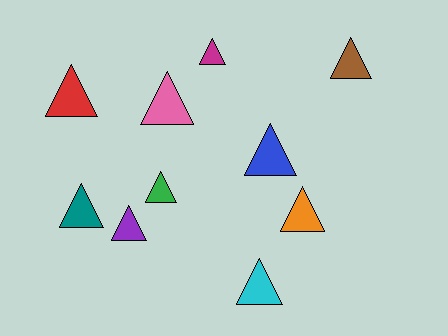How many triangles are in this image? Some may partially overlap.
There are 10 triangles.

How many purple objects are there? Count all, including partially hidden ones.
There is 1 purple object.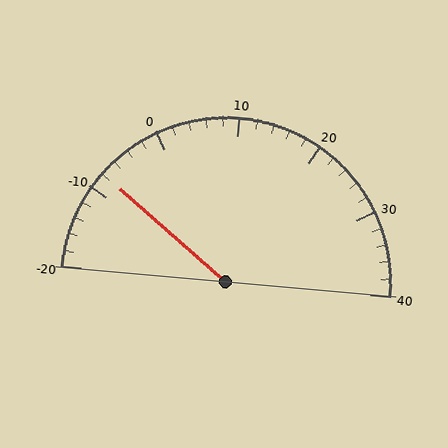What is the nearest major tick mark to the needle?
The nearest major tick mark is -10.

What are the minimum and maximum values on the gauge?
The gauge ranges from -20 to 40.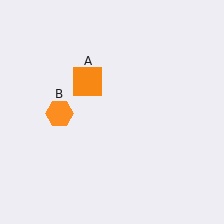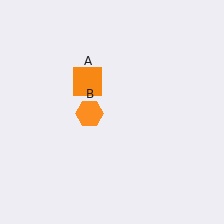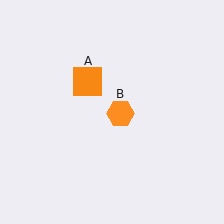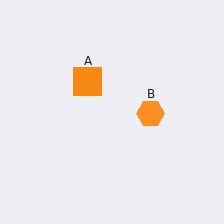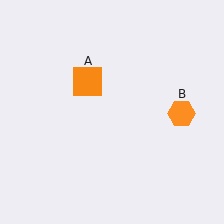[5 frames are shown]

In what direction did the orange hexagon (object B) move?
The orange hexagon (object B) moved right.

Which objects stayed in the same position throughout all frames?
Orange square (object A) remained stationary.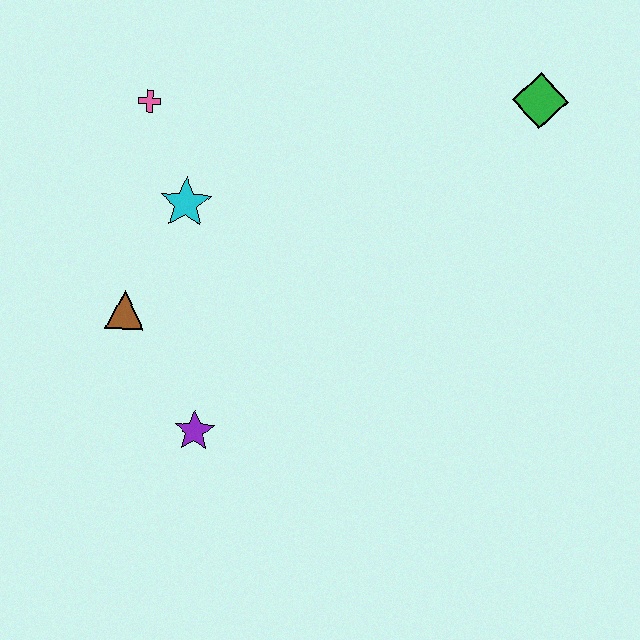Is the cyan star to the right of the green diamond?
No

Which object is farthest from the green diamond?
The purple star is farthest from the green diamond.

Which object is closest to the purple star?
The brown triangle is closest to the purple star.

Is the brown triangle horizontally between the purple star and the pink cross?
No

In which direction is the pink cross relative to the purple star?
The pink cross is above the purple star.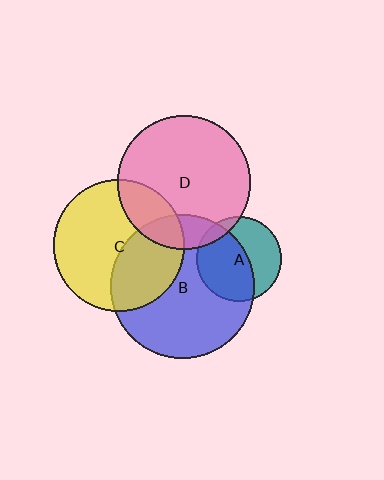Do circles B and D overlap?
Yes.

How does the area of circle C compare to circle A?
Approximately 2.4 times.